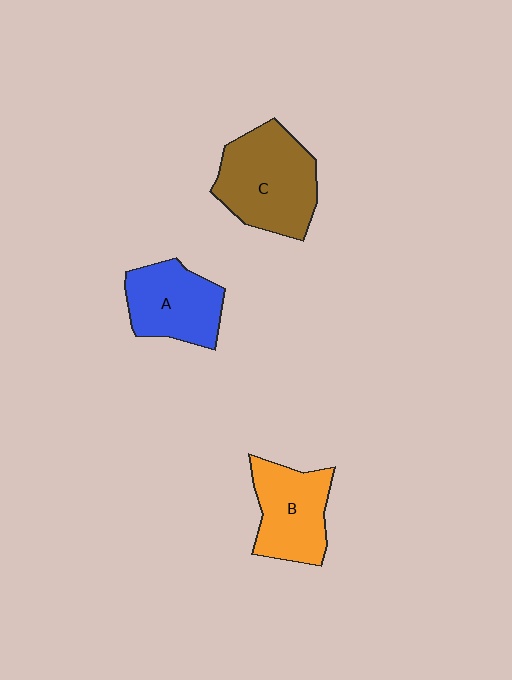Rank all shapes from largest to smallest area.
From largest to smallest: C (brown), B (orange), A (blue).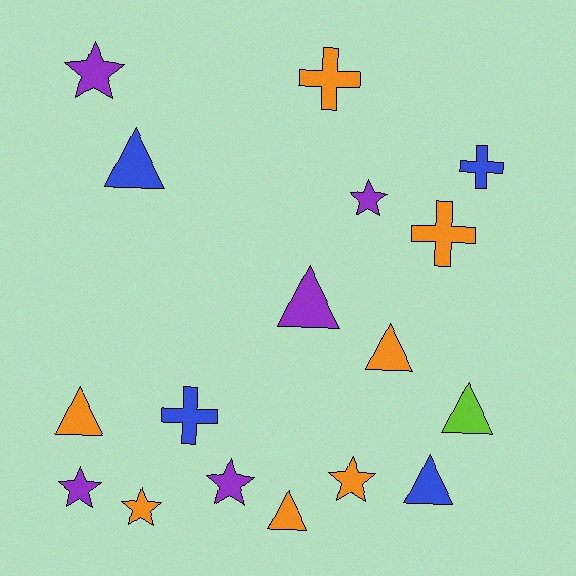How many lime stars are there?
There are no lime stars.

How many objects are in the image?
There are 17 objects.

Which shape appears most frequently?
Triangle, with 7 objects.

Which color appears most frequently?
Orange, with 7 objects.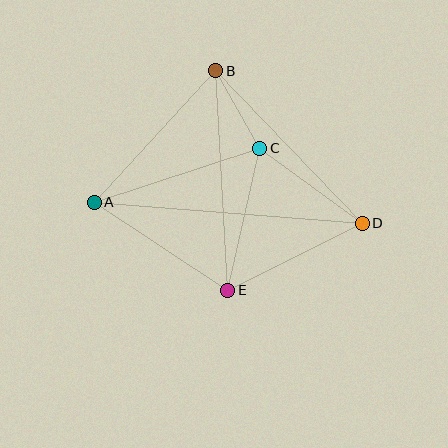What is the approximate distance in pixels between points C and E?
The distance between C and E is approximately 145 pixels.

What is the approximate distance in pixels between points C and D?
The distance between C and D is approximately 127 pixels.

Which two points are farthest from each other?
Points A and D are farthest from each other.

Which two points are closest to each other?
Points B and C are closest to each other.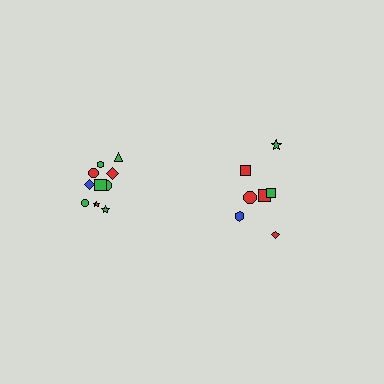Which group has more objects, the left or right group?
The left group.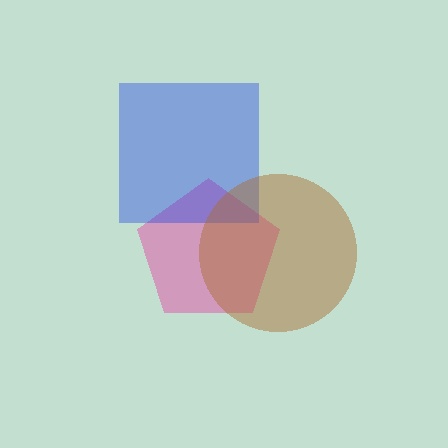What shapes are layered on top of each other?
The layered shapes are: a pink pentagon, a blue square, a brown circle.